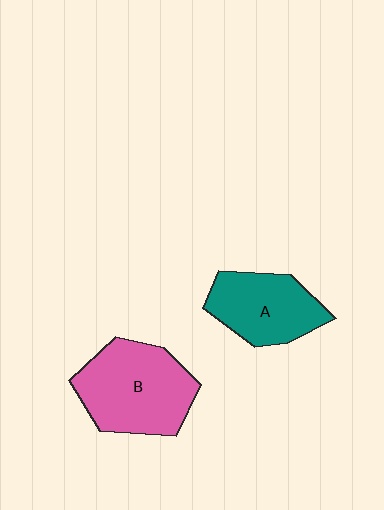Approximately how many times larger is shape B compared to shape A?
Approximately 1.3 times.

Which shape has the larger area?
Shape B (pink).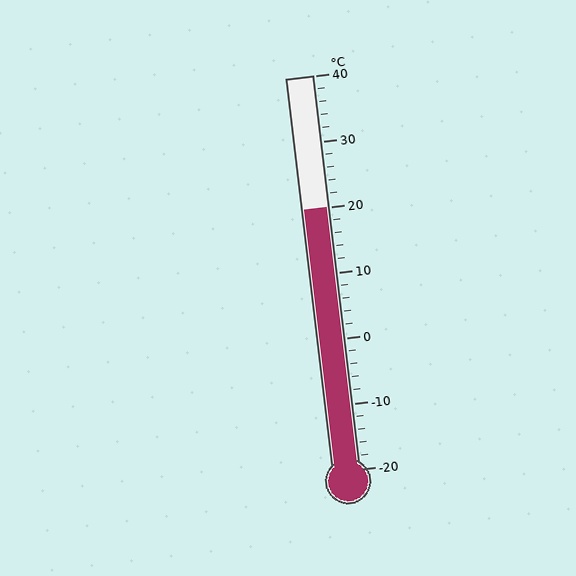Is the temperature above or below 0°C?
The temperature is above 0°C.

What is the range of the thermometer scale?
The thermometer scale ranges from -20°C to 40°C.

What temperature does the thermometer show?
The thermometer shows approximately 20°C.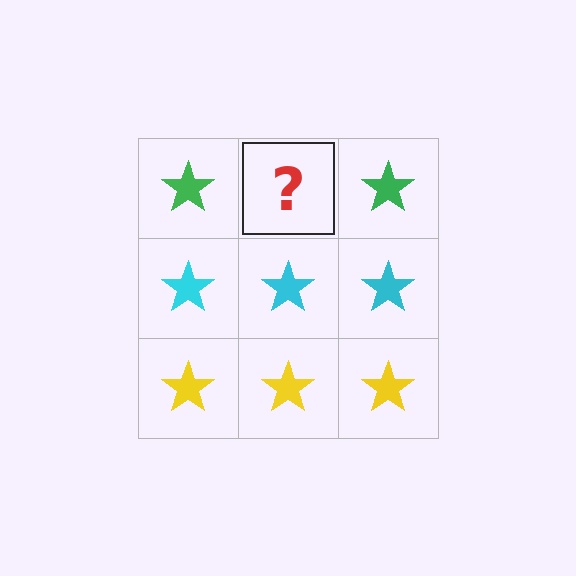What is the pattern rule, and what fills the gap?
The rule is that each row has a consistent color. The gap should be filled with a green star.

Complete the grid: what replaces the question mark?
The question mark should be replaced with a green star.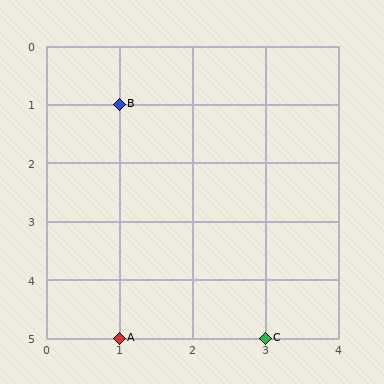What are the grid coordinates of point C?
Point C is at grid coordinates (3, 5).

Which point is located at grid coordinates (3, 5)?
Point C is at (3, 5).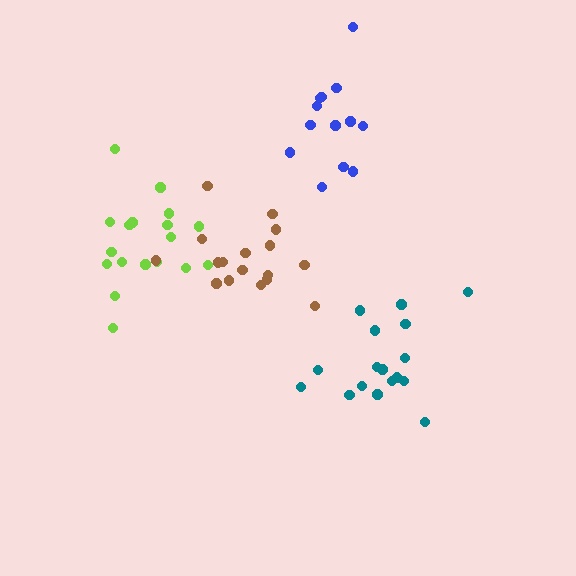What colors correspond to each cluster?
The clusters are colored: lime, blue, brown, teal.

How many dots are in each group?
Group 1: 18 dots, Group 2: 13 dots, Group 3: 17 dots, Group 4: 17 dots (65 total).